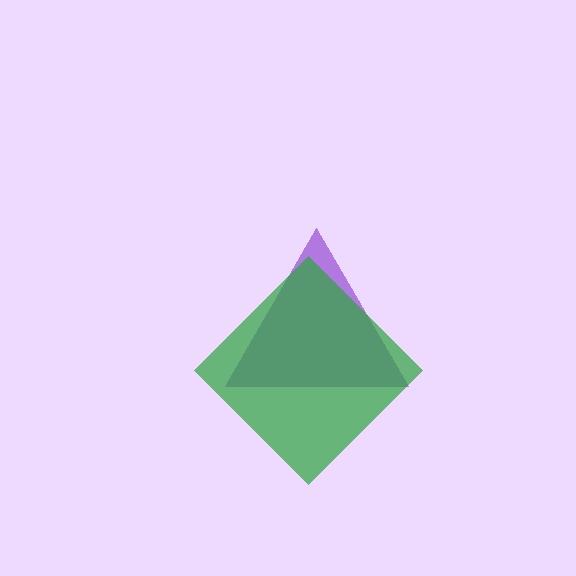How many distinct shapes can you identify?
There are 2 distinct shapes: a purple triangle, a green diamond.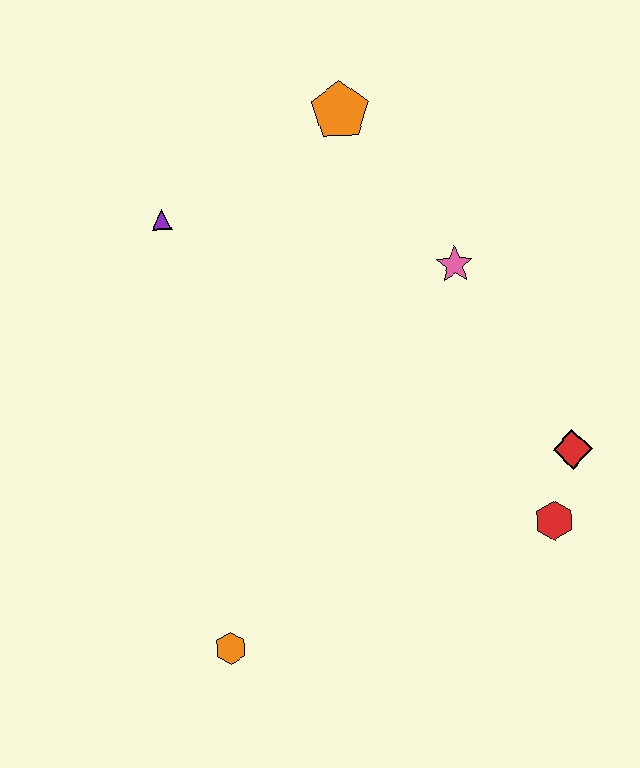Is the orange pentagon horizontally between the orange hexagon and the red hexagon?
Yes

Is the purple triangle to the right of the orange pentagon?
No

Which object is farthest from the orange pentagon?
The orange hexagon is farthest from the orange pentagon.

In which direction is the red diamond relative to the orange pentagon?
The red diamond is below the orange pentagon.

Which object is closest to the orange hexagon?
The red hexagon is closest to the orange hexagon.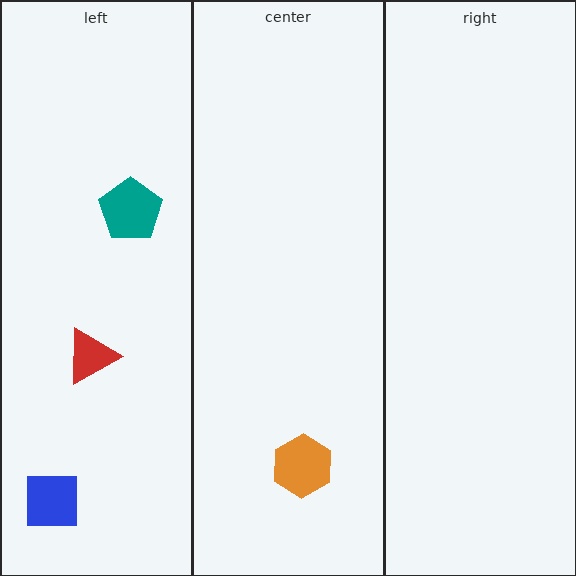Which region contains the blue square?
The left region.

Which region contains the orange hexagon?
The center region.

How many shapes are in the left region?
3.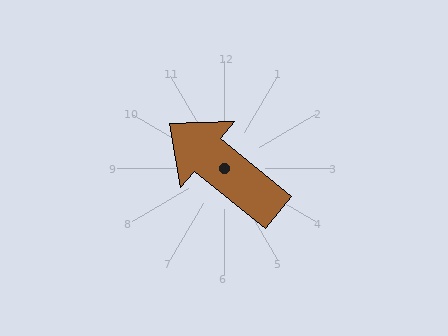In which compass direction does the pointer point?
Northwest.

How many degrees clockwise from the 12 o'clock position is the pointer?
Approximately 309 degrees.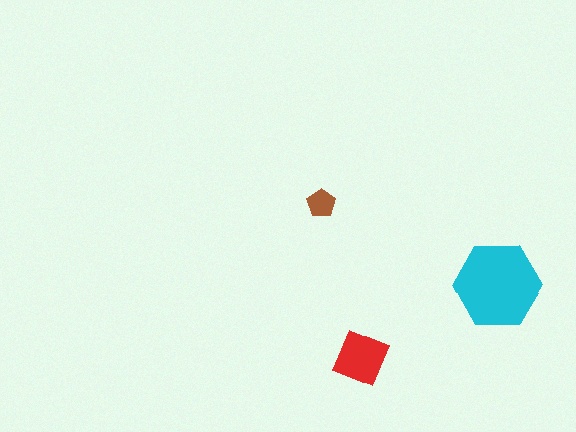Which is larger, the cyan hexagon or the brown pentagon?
The cyan hexagon.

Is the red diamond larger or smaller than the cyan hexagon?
Smaller.